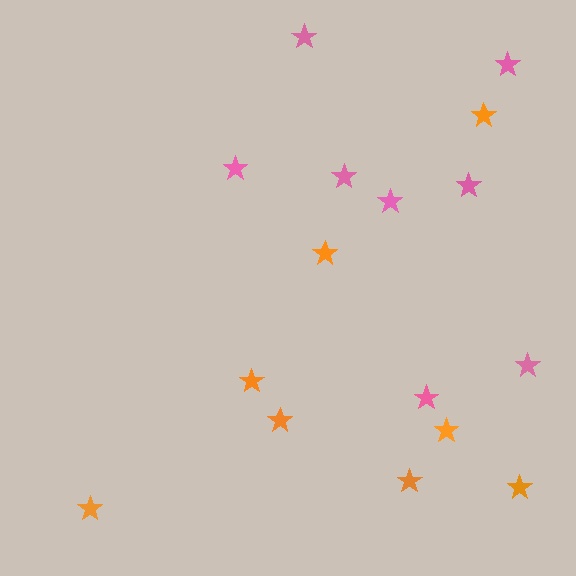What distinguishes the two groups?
There are 2 groups: one group of pink stars (8) and one group of orange stars (8).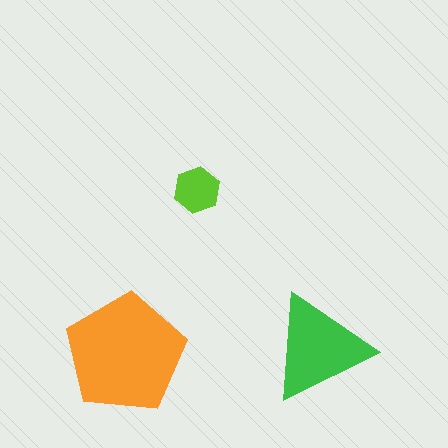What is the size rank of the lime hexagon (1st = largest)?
3rd.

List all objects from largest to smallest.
The orange pentagon, the green triangle, the lime hexagon.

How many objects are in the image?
There are 3 objects in the image.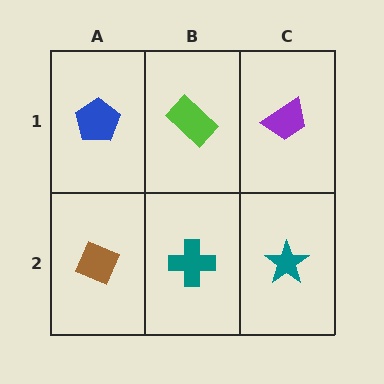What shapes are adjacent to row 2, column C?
A purple trapezoid (row 1, column C), a teal cross (row 2, column B).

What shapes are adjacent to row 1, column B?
A teal cross (row 2, column B), a blue pentagon (row 1, column A), a purple trapezoid (row 1, column C).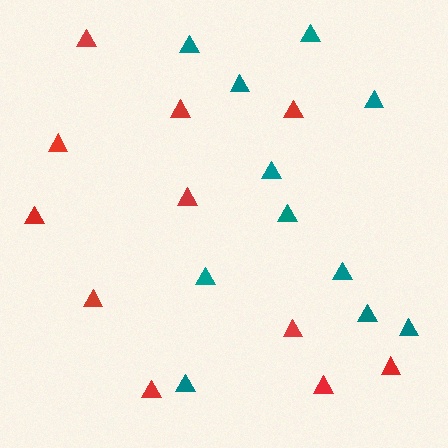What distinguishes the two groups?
There are 2 groups: one group of teal triangles (11) and one group of red triangles (11).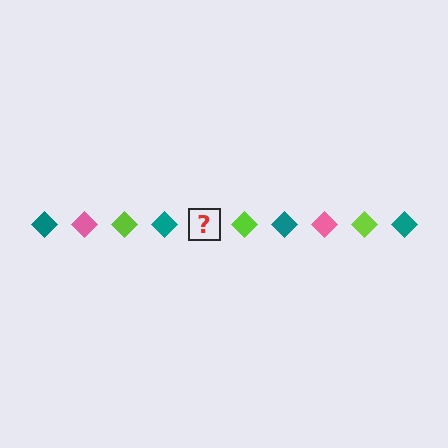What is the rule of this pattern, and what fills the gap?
The rule is that the pattern cycles through teal, pink, lime diamonds. The gap should be filled with a pink diamond.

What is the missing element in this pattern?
The missing element is a pink diamond.